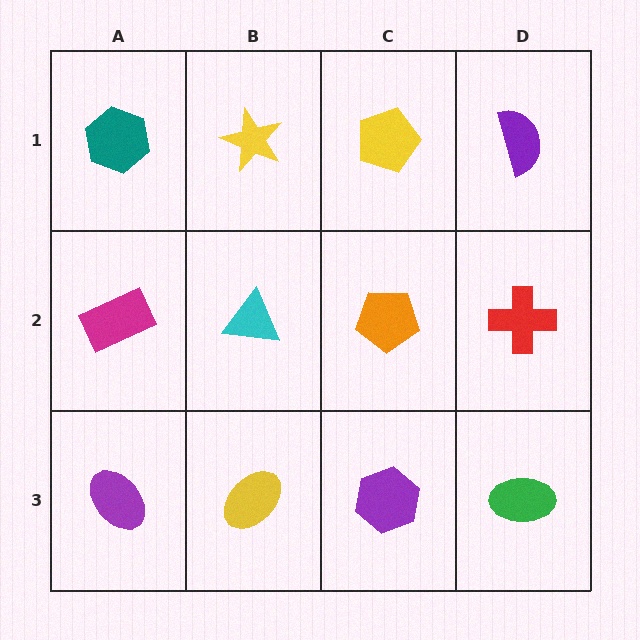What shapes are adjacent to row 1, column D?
A red cross (row 2, column D), a yellow pentagon (row 1, column C).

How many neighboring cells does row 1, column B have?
3.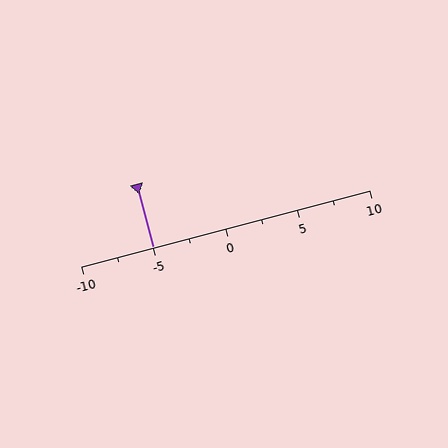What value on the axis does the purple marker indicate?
The marker indicates approximately -5.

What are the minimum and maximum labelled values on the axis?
The axis runs from -10 to 10.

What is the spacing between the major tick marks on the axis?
The major ticks are spaced 5 apart.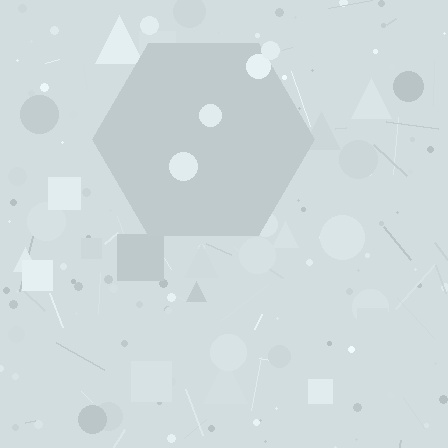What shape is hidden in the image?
A hexagon is hidden in the image.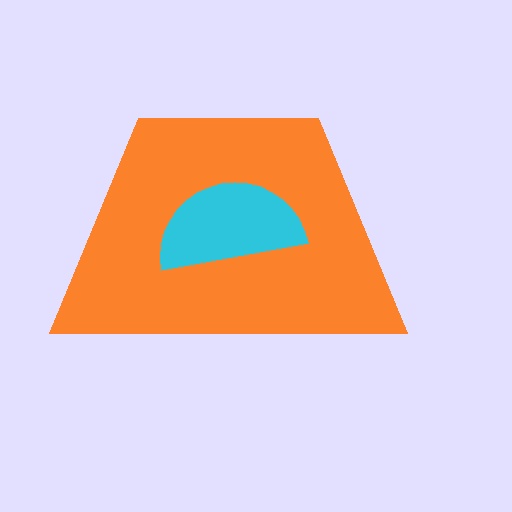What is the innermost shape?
The cyan semicircle.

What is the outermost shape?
The orange trapezoid.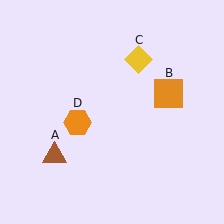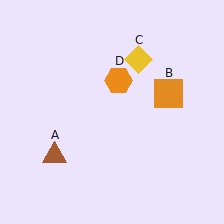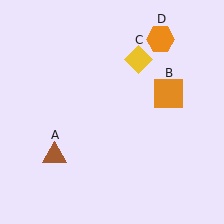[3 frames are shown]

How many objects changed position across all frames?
1 object changed position: orange hexagon (object D).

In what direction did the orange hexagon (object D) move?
The orange hexagon (object D) moved up and to the right.